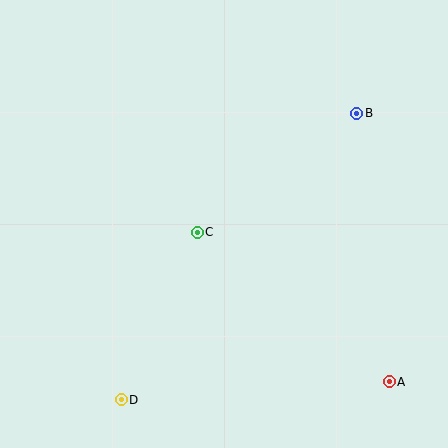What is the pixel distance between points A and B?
The distance between A and B is 270 pixels.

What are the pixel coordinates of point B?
Point B is at (357, 113).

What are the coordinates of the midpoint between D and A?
The midpoint between D and A is at (255, 391).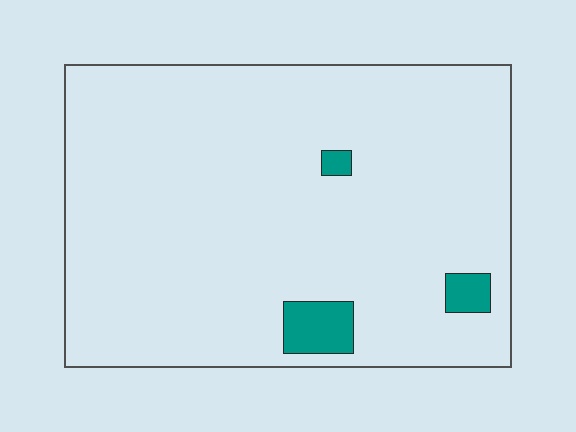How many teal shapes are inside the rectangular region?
3.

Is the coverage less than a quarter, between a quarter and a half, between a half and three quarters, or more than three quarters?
Less than a quarter.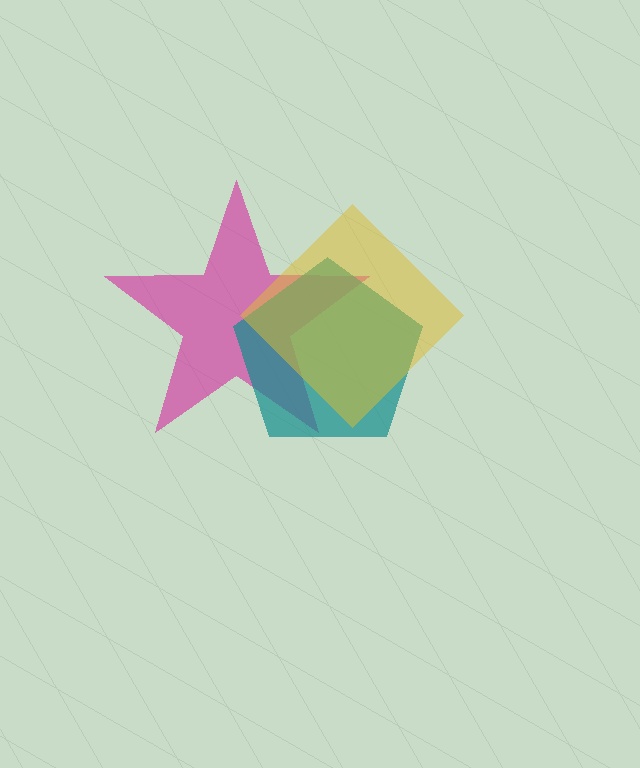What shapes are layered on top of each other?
The layered shapes are: a magenta star, a teal pentagon, a yellow diamond.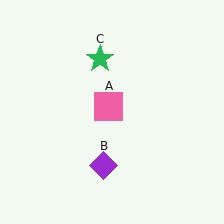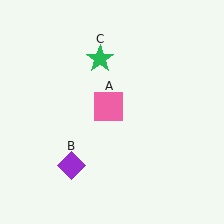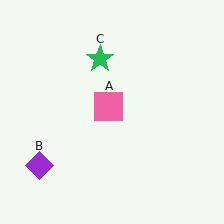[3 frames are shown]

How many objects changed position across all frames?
1 object changed position: purple diamond (object B).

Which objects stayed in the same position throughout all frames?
Pink square (object A) and green star (object C) remained stationary.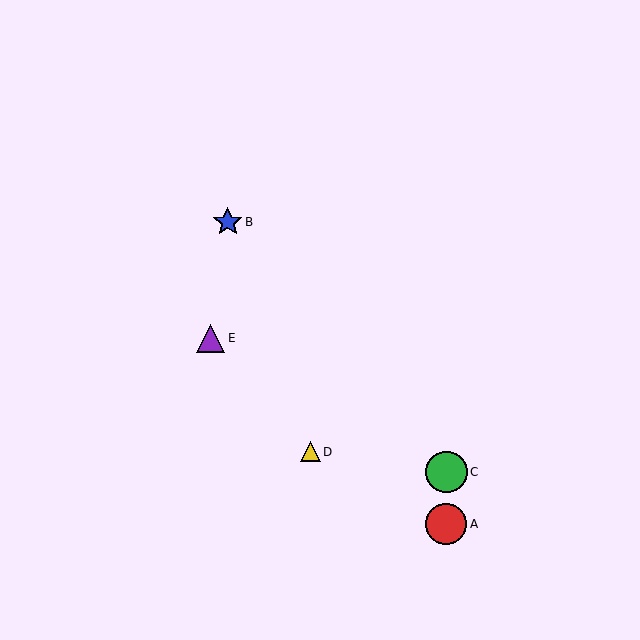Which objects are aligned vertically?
Objects A, C are aligned vertically.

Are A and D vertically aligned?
No, A is at x≈446 and D is at x≈310.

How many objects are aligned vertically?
2 objects (A, C) are aligned vertically.